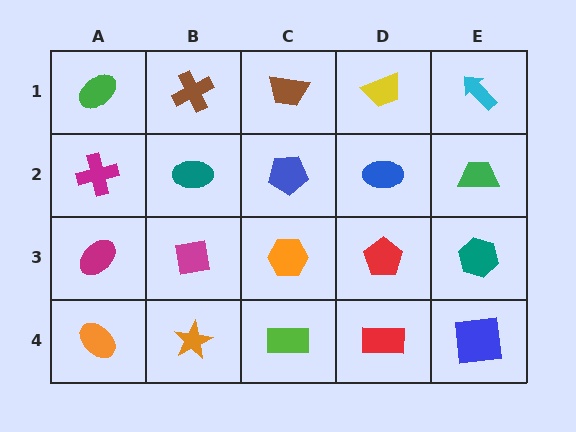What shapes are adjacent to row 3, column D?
A blue ellipse (row 2, column D), a red rectangle (row 4, column D), an orange hexagon (row 3, column C), a teal hexagon (row 3, column E).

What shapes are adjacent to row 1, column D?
A blue ellipse (row 2, column D), a brown trapezoid (row 1, column C), a cyan arrow (row 1, column E).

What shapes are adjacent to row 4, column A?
A magenta ellipse (row 3, column A), an orange star (row 4, column B).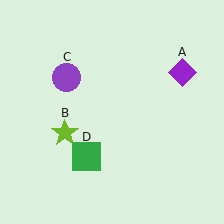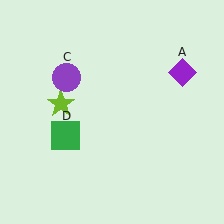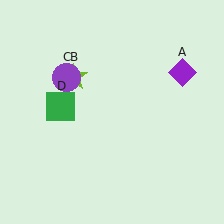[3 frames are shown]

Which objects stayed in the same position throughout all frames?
Purple diamond (object A) and purple circle (object C) remained stationary.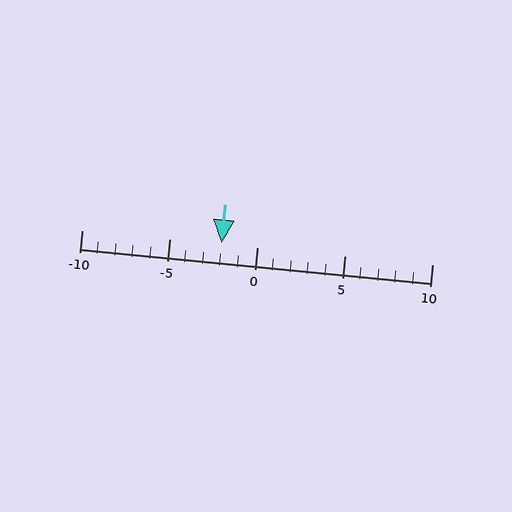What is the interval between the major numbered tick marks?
The major tick marks are spaced 5 units apart.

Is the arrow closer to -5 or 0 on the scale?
The arrow is closer to 0.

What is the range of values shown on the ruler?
The ruler shows values from -10 to 10.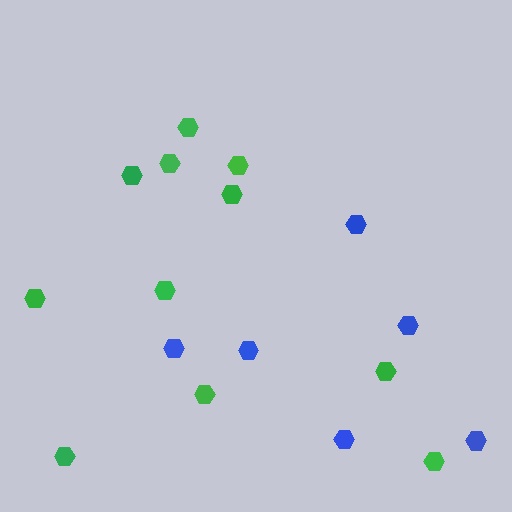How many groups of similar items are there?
There are 2 groups: one group of green hexagons (11) and one group of blue hexagons (6).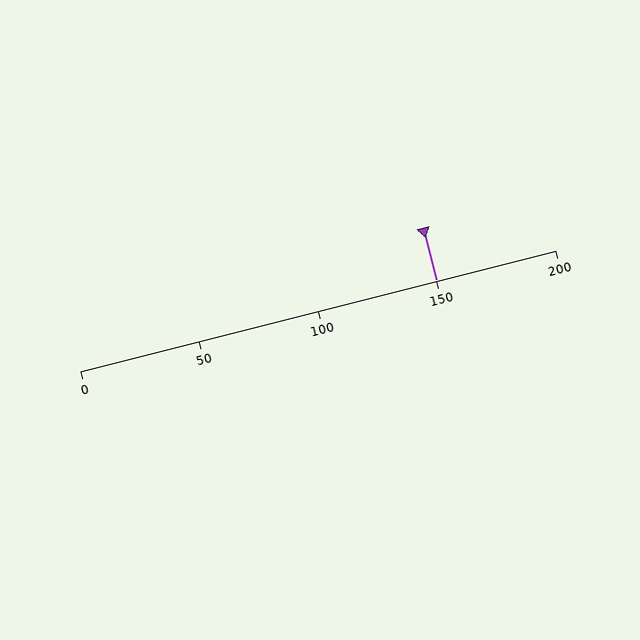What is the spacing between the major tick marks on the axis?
The major ticks are spaced 50 apart.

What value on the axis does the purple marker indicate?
The marker indicates approximately 150.